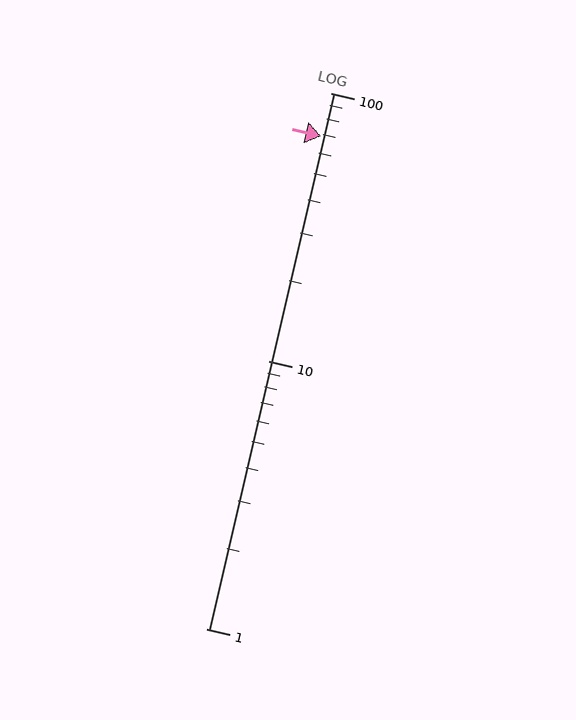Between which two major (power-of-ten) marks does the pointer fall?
The pointer is between 10 and 100.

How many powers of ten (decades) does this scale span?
The scale spans 2 decades, from 1 to 100.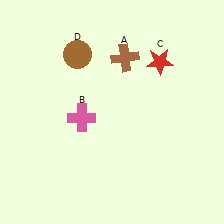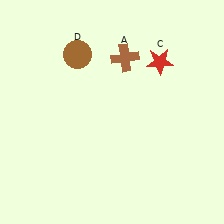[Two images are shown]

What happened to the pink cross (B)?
The pink cross (B) was removed in Image 2. It was in the bottom-left area of Image 1.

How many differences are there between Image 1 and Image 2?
There is 1 difference between the two images.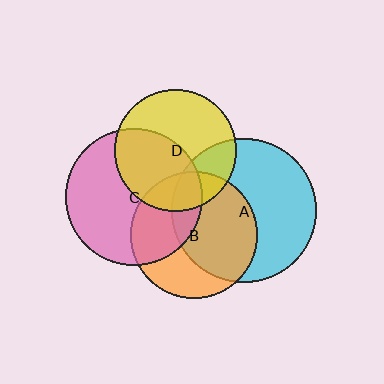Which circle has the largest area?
Circle A (cyan).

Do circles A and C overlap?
Yes.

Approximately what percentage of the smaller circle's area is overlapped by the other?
Approximately 10%.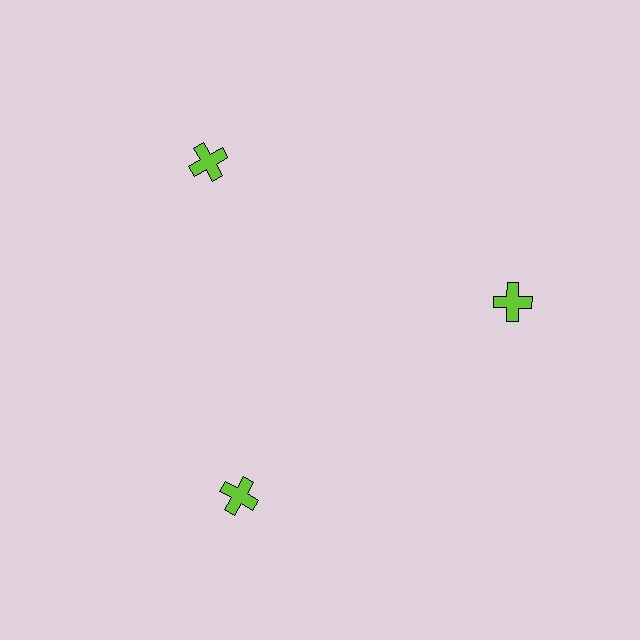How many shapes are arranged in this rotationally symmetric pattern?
There are 3 shapes, arranged in 3 groups of 1.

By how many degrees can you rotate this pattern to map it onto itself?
The pattern maps onto itself every 120 degrees of rotation.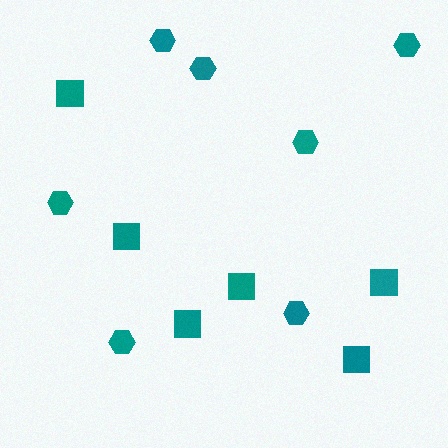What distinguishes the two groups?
There are 2 groups: one group of squares (6) and one group of hexagons (7).